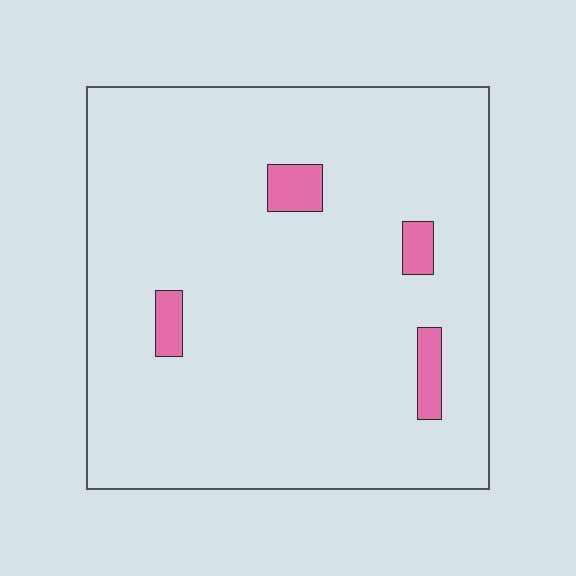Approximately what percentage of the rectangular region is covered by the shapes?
Approximately 5%.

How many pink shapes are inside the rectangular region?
4.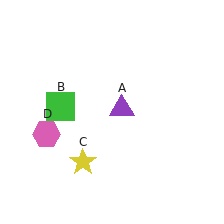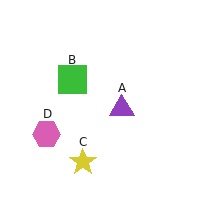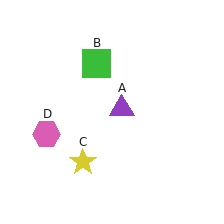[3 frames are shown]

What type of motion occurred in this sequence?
The green square (object B) rotated clockwise around the center of the scene.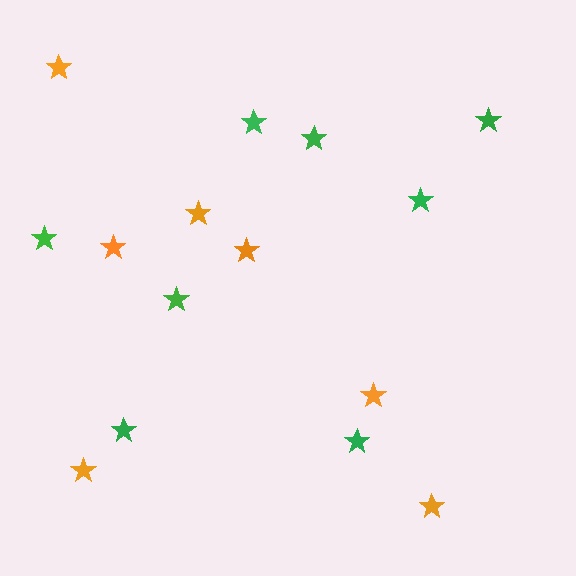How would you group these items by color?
There are 2 groups: one group of orange stars (7) and one group of green stars (8).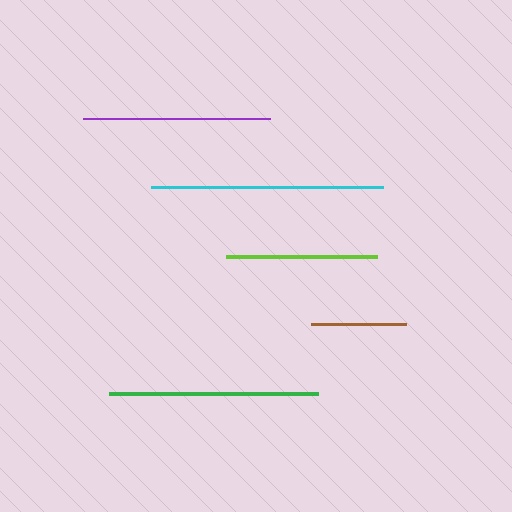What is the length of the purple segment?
The purple segment is approximately 187 pixels long.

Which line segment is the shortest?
The brown line is the shortest at approximately 95 pixels.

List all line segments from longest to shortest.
From longest to shortest: cyan, green, purple, lime, brown.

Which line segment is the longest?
The cyan line is the longest at approximately 232 pixels.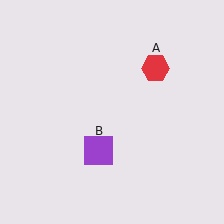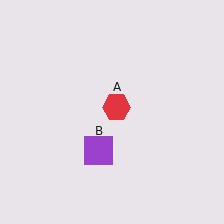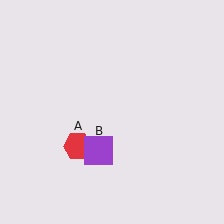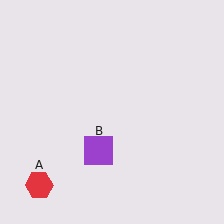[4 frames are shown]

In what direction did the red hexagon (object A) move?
The red hexagon (object A) moved down and to the left.